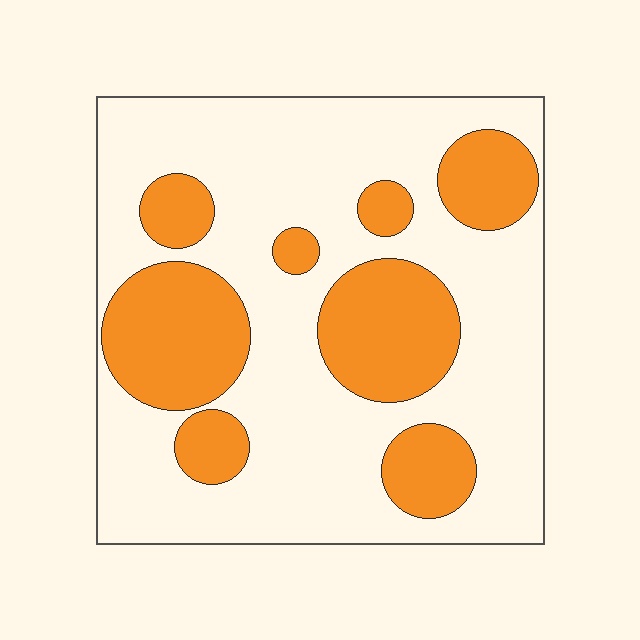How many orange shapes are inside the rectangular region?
8.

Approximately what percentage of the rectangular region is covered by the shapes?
Approximately 30%.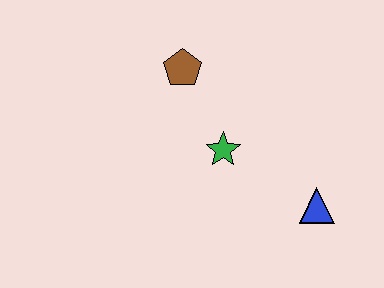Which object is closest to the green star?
The brown pentagon is closest to the green star.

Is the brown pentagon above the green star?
Yes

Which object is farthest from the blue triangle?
The brown pentagon is farthest from the blue triangle.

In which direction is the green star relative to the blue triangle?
The green star is to the left of the blue triangle.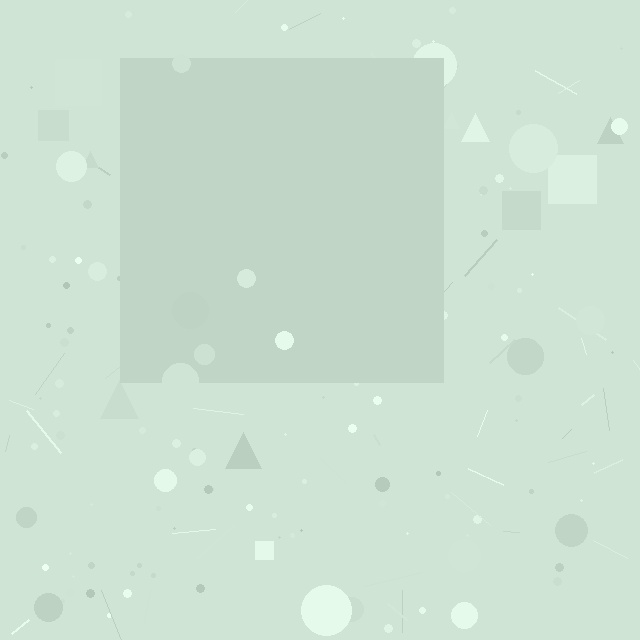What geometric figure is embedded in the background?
A square is embedded in the background.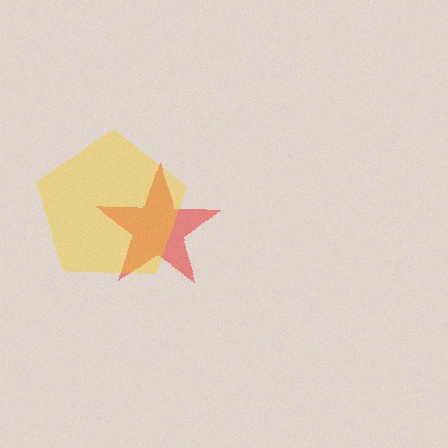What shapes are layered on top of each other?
The layered shapes are: a red star, a yellow pentagon.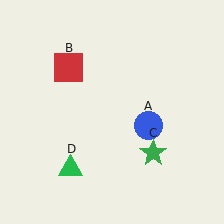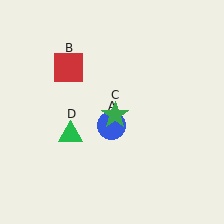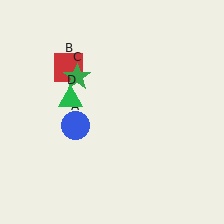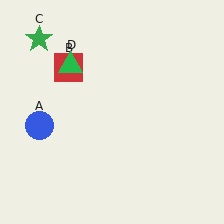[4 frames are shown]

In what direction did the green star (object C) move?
The green star (object C) moved up and to the left.